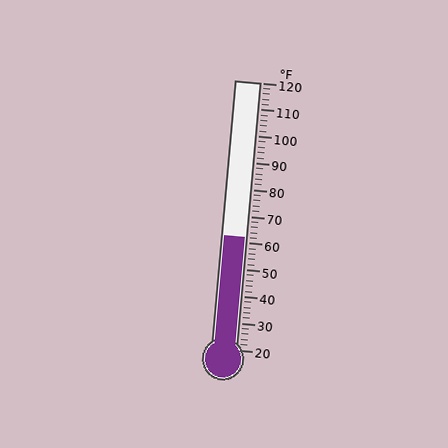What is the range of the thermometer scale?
The thermometer scale ranges from 20°F to 120°F.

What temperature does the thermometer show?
The thermometer shows approximately 62°F.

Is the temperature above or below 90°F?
The temperature is below 90°F.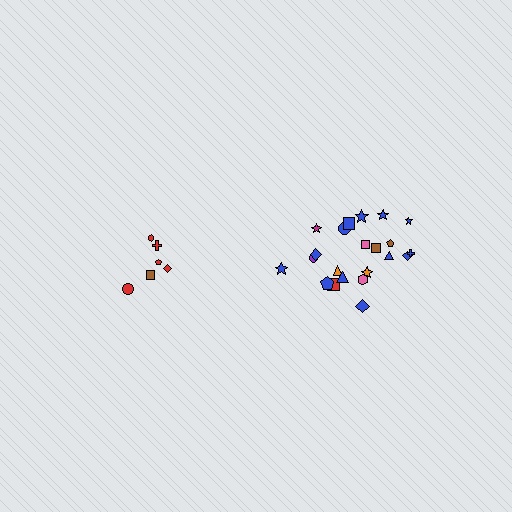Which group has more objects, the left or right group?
The right group.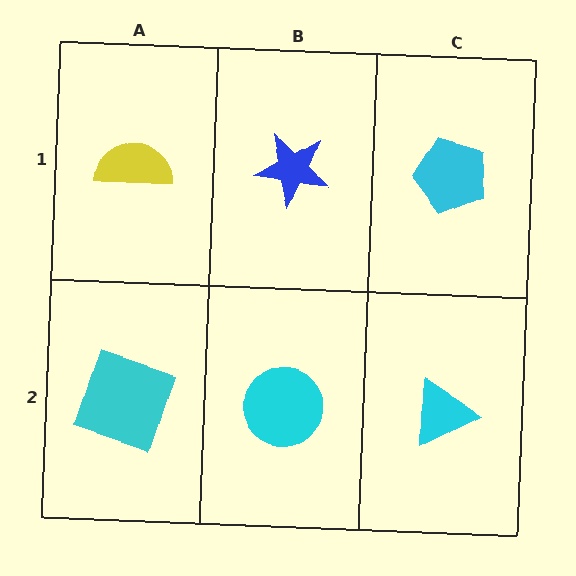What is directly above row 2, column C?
A cyan pentagon.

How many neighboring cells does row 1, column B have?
3.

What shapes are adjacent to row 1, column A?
A cyan square (row 2, column A), a blue star (row 1, column B).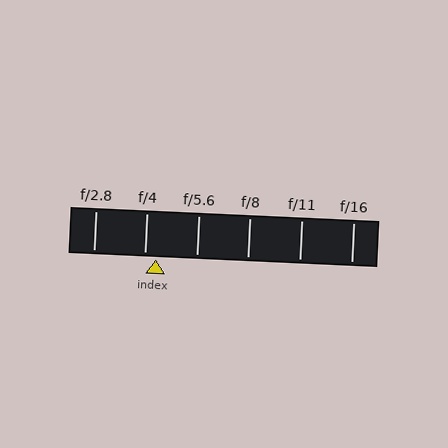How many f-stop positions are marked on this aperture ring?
There are 6 f-stop positions marked.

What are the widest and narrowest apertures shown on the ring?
The widest aperture shown is f/2.8 and the narrowest is f/16.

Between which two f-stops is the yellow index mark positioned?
The index mark is between f/4 and f/5.6.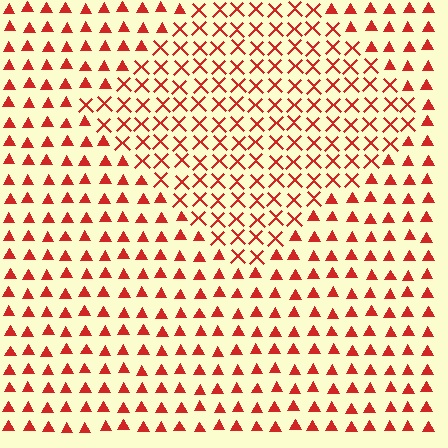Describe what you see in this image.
The image is filled with small red elements arranged in a uniform grid. A diamond-shaped region contains X marks, while the surrounding area contains triangles. The boundary is defined purely by the change in element shape.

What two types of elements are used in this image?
The image uses X marks inside the diamond region and triangles outside it.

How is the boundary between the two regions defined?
The boundary is defined by a change in element shape: X marks inside vs. triangles outside. All elements share the same color and spacing.